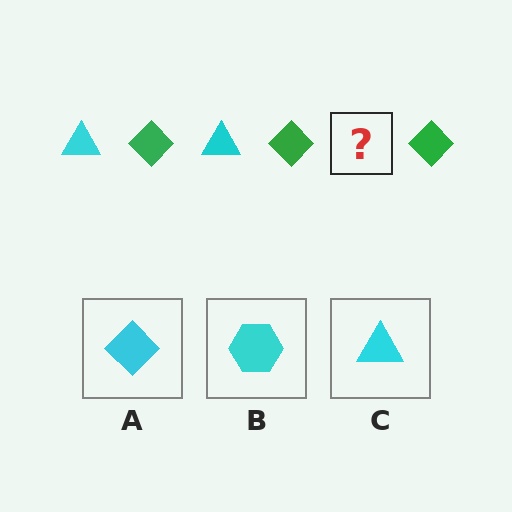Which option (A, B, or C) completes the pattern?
C.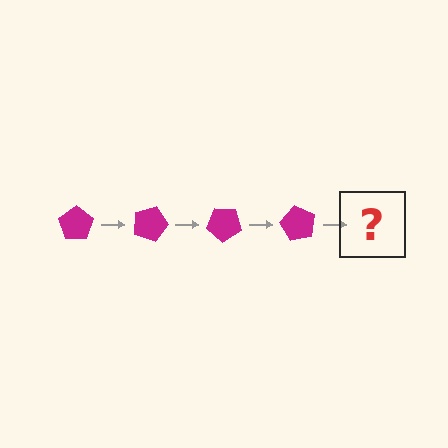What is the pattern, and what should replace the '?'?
The pattern is that the pentagon rotates 20 degrees each step. The '?' should be a magenta pentagon rotated 80 degrees.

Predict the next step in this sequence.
The next step is a magenta pentagon rotated 80 degrees.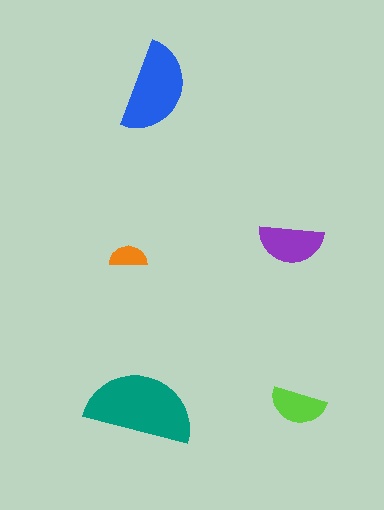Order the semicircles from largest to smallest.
the teal one, the blue one, the purple one, the lime one, the orange one.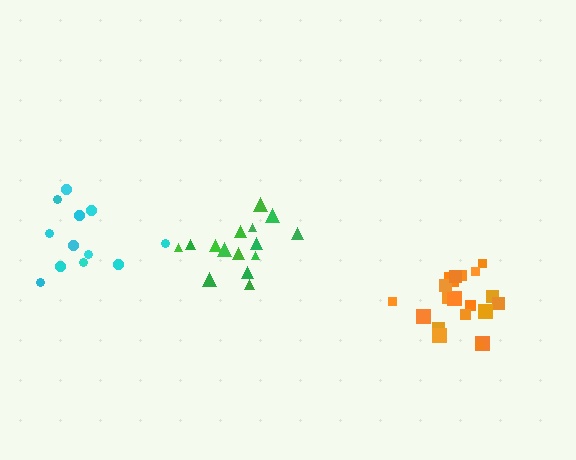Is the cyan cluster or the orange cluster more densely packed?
Orange.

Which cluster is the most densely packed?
Orange.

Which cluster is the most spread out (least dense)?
Cyan.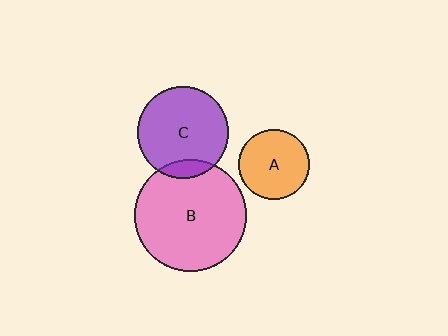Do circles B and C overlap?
Yes.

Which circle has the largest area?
Circle B (pink).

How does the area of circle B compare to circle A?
Approximately 2.6 times.